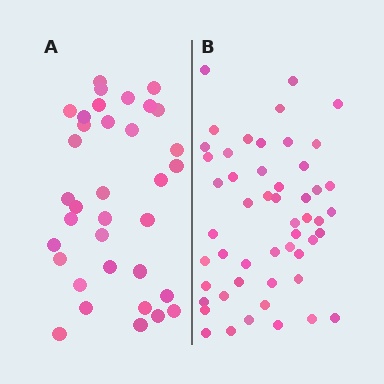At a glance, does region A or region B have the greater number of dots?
Region B (the right region) has more dots.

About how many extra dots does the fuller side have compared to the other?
Region B has approximately 15 more dots than region A.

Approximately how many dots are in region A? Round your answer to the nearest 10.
About 40 dots. (The exact count is 35, which rounds to 40.)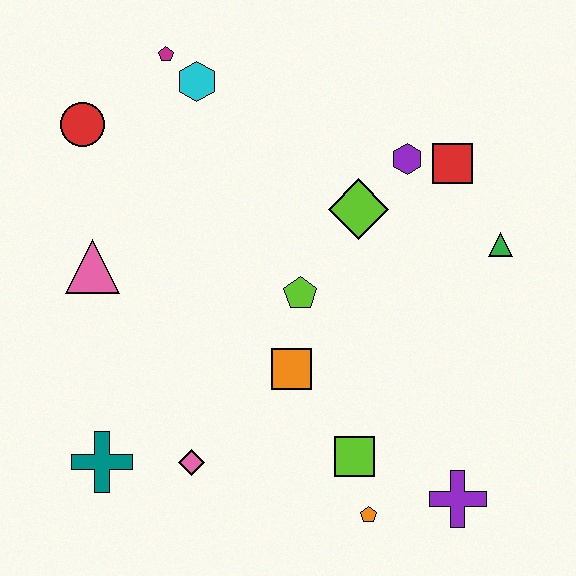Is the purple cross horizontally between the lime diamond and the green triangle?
Yes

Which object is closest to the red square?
The purple hexagon is closest to the red square.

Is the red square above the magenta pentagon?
No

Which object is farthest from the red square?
The teal cross is farthest from the red square.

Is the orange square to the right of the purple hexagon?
No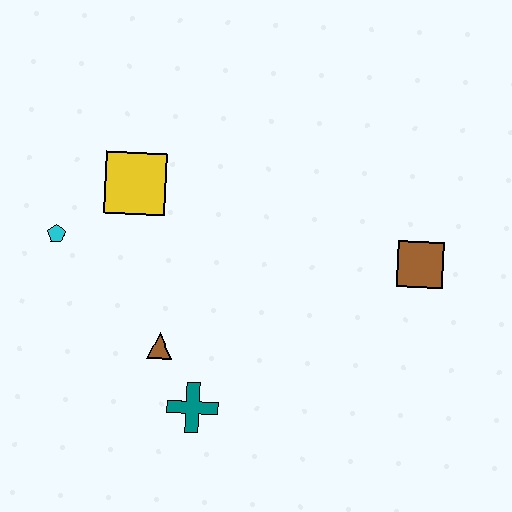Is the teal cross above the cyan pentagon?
No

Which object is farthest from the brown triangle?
The brown square is farthest from the brown triangle.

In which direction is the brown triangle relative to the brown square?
The brown triangle is to the left of the brown square.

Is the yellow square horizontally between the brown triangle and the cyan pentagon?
Yes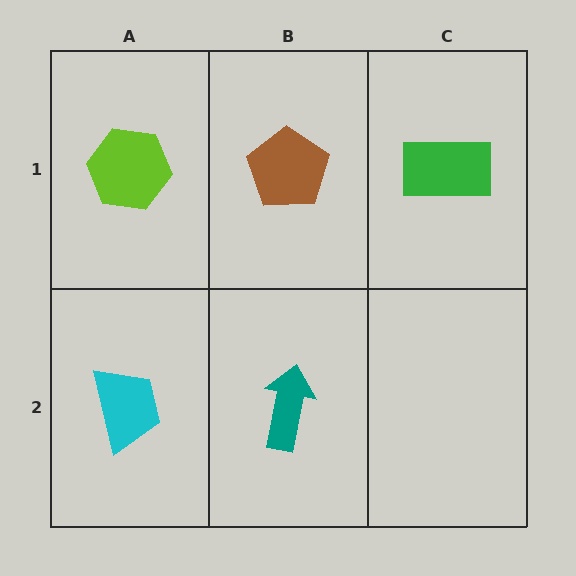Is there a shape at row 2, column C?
No, that cell is empty.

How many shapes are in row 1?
3 shapes.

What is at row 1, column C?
A green rectangle.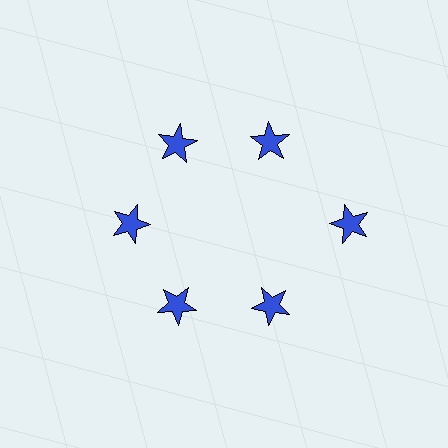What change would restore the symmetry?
The symmetry would be restored by moving it inward, back onto the ring so that all 6 stars sit at equal angles and equal distance from the center.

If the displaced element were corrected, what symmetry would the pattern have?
It would have 6-fold rotational symmetry — the pattern would map onto itself every 60 degrees.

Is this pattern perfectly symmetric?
No. The 6 blue stars are arranged in a ring, but one element near the 3 o'clock position is pushed outward from the center, breaking the 6-fold rotational symmetry.